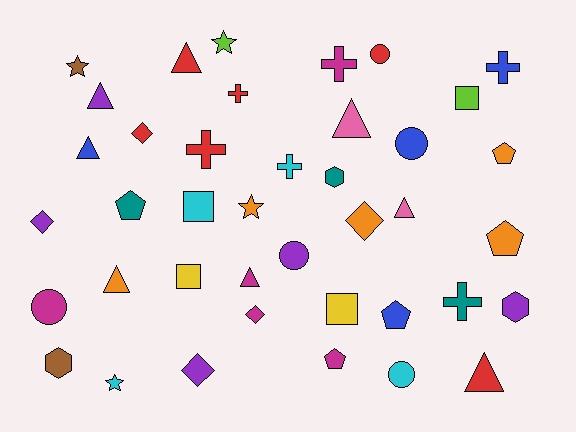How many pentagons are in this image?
There are 5 pentagons.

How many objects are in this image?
There are 40 objects.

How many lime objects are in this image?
There are 2 lime objects.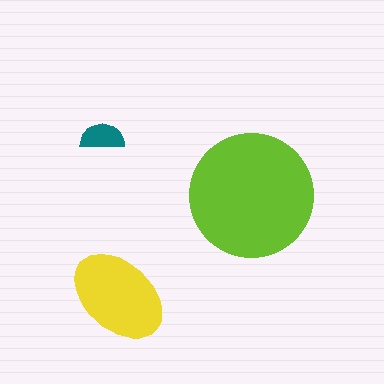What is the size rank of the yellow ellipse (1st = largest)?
2nd.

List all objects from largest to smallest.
The lime circle, the yellow ellipse, the teal semicircle.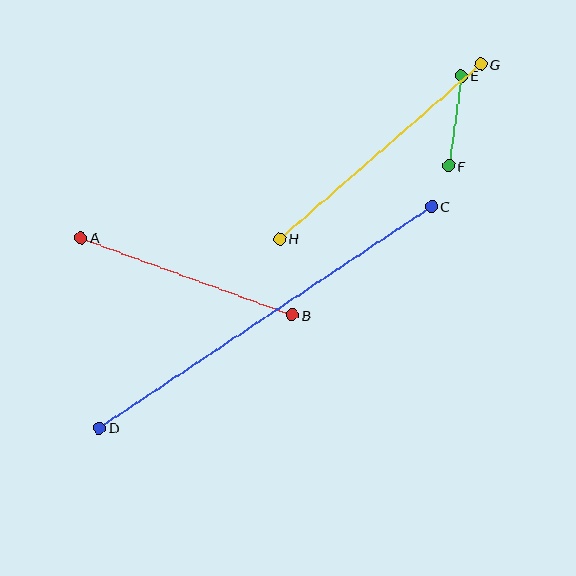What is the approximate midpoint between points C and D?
The midpoint is at approximately (266, 317) pixels.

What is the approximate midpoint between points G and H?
The midpoint is at approximately (380, 151) pixels.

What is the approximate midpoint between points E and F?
The midpoint is at approximately (455, 121) pixels.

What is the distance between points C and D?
The distance is approximately 399 pixels.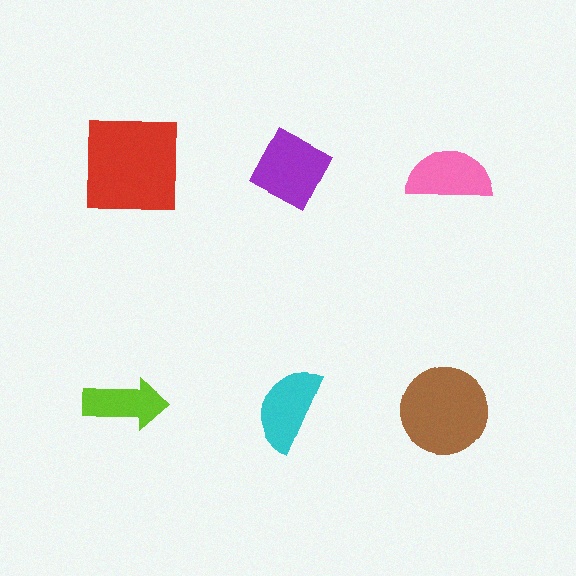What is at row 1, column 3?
A pink semicircle.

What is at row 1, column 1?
A red square.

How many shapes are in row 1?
3 shapes.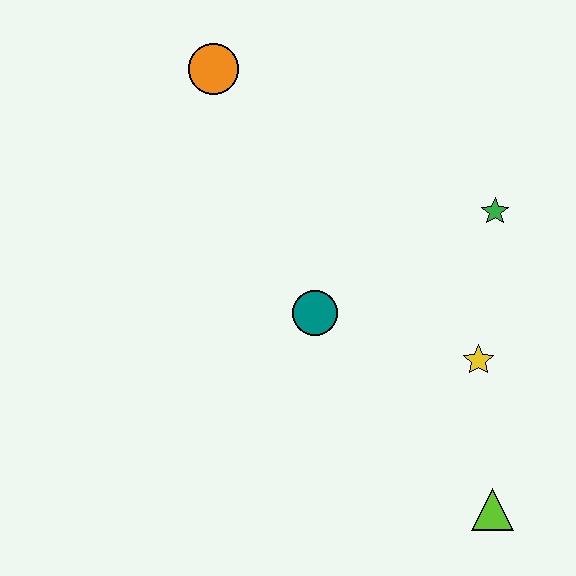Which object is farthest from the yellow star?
The orange circle is farthest from the yellow star.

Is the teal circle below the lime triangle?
No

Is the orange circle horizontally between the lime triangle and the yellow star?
No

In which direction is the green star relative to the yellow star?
The green star is above the yellow star.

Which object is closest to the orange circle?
The teal circle is closest to the orange circle.